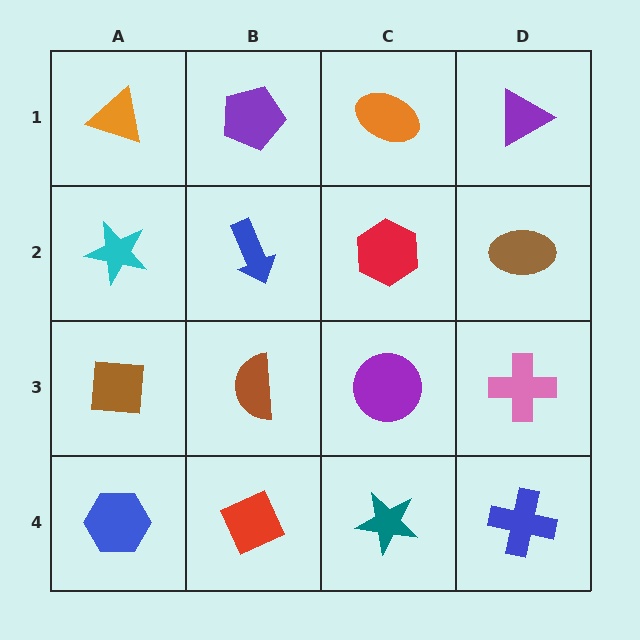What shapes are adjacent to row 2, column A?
An orange triangle (row 1, column A), a brown square (row 3, column A), a blue arrow (row 2, column B).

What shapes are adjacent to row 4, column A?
A brown square (row 3, column A), a red diamond (row 4, column B).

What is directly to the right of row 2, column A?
A blue arrow.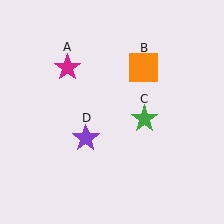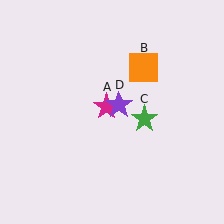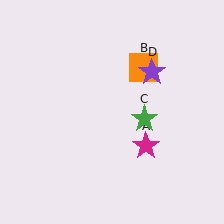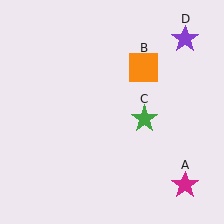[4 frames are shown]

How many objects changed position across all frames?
2 objects changed position: magenta star (object A), purple star (object D).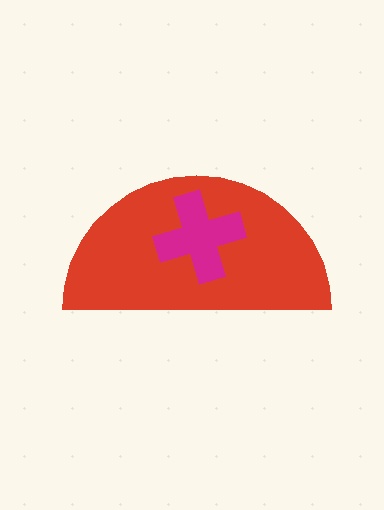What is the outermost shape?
The red semicircle.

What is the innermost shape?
The magenta cross.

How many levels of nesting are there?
2.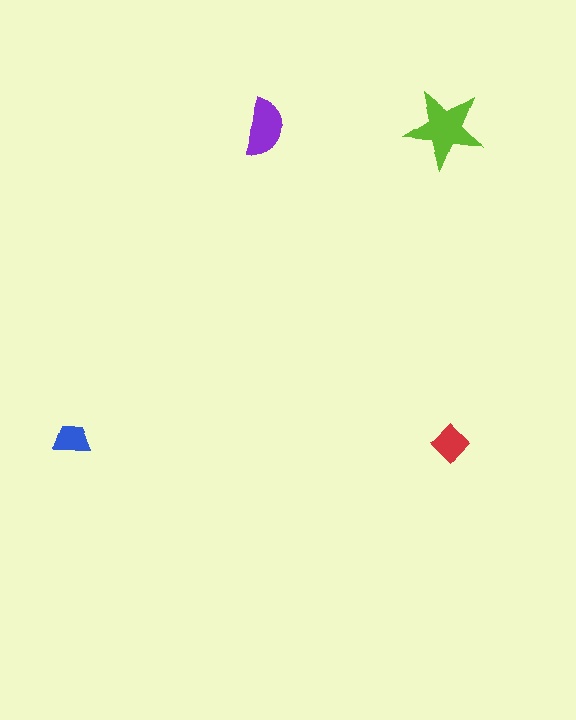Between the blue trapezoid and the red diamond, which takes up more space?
The red diamond.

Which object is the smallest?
The blue trapezoid.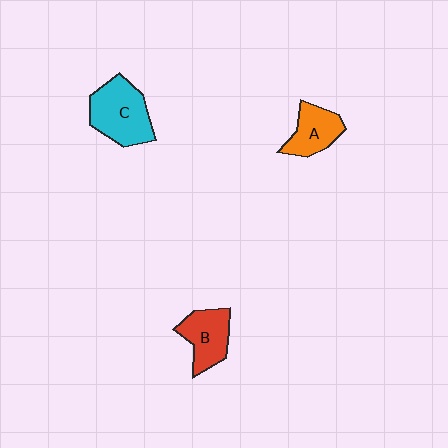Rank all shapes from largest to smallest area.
From largest to smallest: C (cyan), B (red), A (orange).